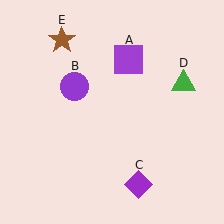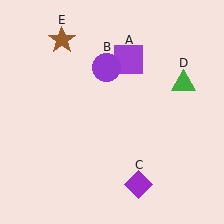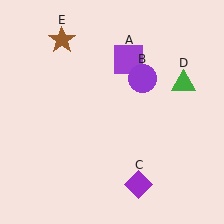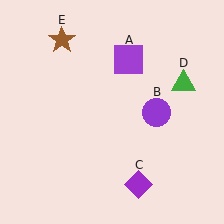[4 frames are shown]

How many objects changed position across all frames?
1 object changed position: purple circle (object B).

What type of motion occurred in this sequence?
The purple circle (object B) rotated clockwise around the center of the scene.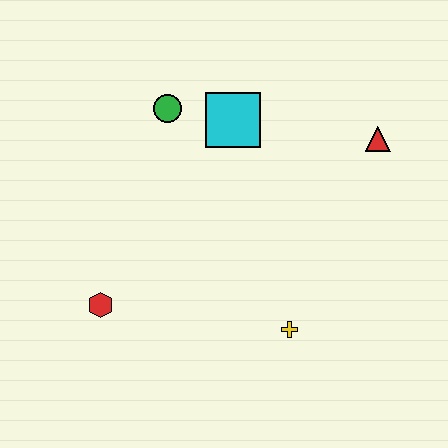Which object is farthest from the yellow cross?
The green circle is farthest from the yellow cross.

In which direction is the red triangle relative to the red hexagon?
The red triangle is to the right of the red hexagon.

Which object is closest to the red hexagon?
The yellow cross is closest to the red hexagon.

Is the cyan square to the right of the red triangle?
No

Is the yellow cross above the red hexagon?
No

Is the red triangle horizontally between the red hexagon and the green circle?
No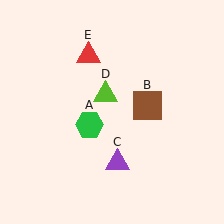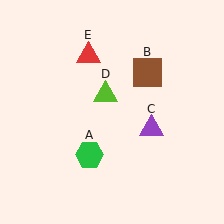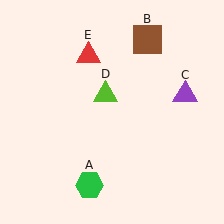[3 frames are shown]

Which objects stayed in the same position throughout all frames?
Lime triangle (object D) and red triangle (object E) remained stationary.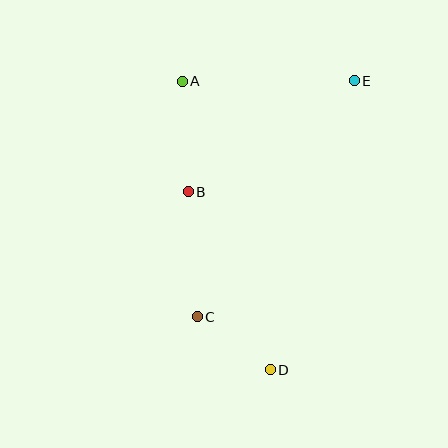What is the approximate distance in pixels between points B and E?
The distance between B and E is approximately 200 pixels.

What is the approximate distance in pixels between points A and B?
The distance between A and B is approximately 110 pixels.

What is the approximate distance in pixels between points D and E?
The distance between D and E is approximately 301 pixels.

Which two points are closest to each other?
Points C and D are closest to each other.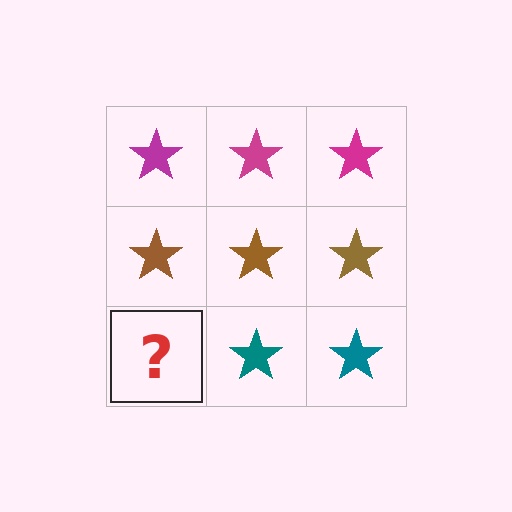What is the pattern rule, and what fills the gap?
The rule is that each row has a consistent color. The gap should be filled with a teal star.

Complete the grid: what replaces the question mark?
The question mark should be replaced with a teal star.